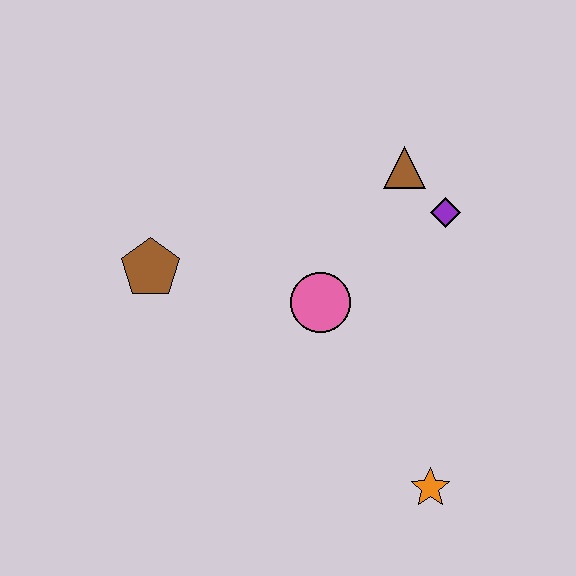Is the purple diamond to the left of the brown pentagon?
No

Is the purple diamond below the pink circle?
No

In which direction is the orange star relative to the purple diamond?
The orange star is below the purple diamond.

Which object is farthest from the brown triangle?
The orange star is farthest from the brown triangle.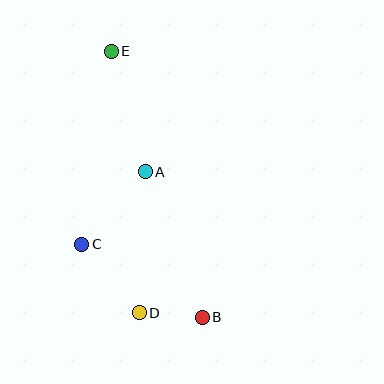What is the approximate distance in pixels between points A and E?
The distance between A and E is approximately 125 pixels.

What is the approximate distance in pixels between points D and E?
The distance between D and E is approximately 263 pixels.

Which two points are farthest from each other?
Points B and E are farthest from each other.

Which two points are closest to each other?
Points B and D are closest to each other.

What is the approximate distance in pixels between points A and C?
The distance between A and C is approximately 96 pixels.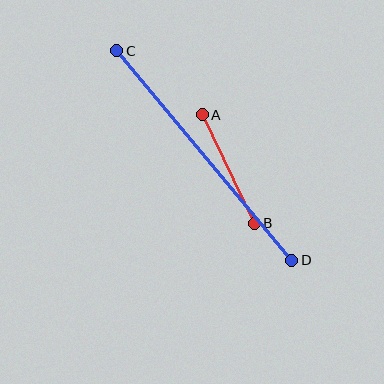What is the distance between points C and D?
The distance is approximately 273 pixels.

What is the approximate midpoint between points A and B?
The midpoint is at approximately (228, 169) pixels.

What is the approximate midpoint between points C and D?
The midpoint is at approximately (204, 155) pixels.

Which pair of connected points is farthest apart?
Points C and D are farthest apart.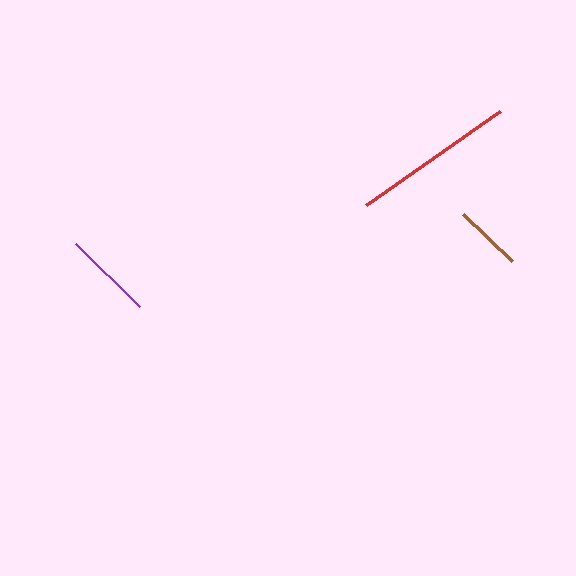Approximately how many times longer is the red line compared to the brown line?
The red line is approximately 2.4 times the length of the brown line.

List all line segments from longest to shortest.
From longest to shortest: red, purple, brown.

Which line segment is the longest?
The red line is the longest at approximately 163 pixels.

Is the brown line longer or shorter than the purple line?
The purple line is longer than the brown line.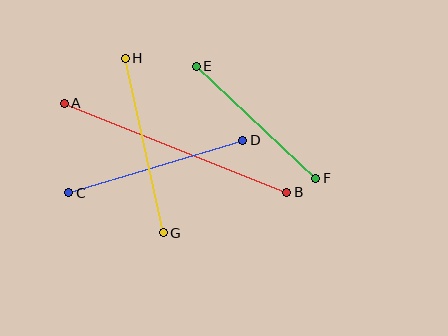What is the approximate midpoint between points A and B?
The midpoint is at approximately (175, 148) pixels.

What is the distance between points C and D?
The distance is approximately 182 pixels.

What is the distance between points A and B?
The distance is approximately 240 pixels.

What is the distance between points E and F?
The distance is approximately 163 pixels.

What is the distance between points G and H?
The distance is approximately 179 pixels.